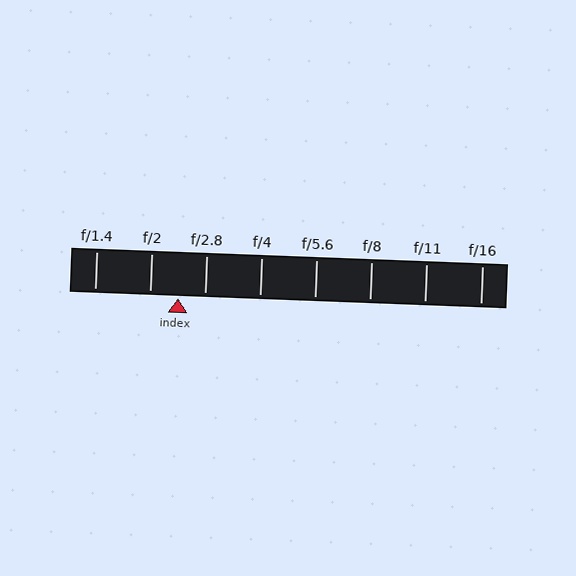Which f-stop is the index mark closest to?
The index mark is closest to f/2.8.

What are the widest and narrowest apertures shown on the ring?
The widest aperture shown is f/1.4 and the narrowest is f/16.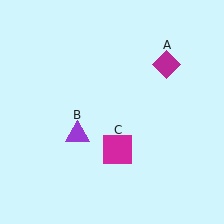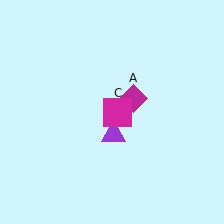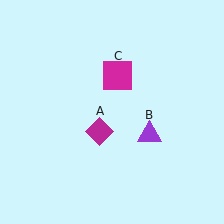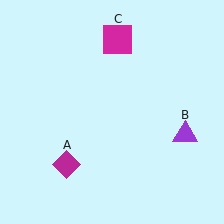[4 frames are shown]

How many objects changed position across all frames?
3 objects changed position: magenta diamond (object A), purple triangle (object B), magenta square (object C).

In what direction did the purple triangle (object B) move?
The purple triangle (object B) moved right.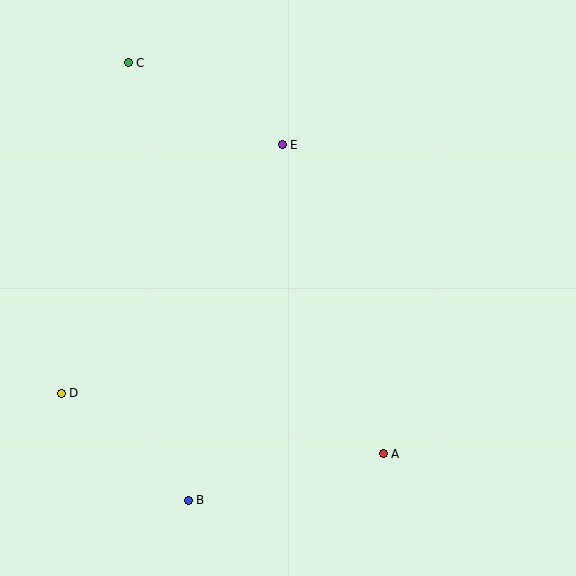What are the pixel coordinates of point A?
Point A is at (383, 454).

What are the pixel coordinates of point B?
Point B is at (188, 500).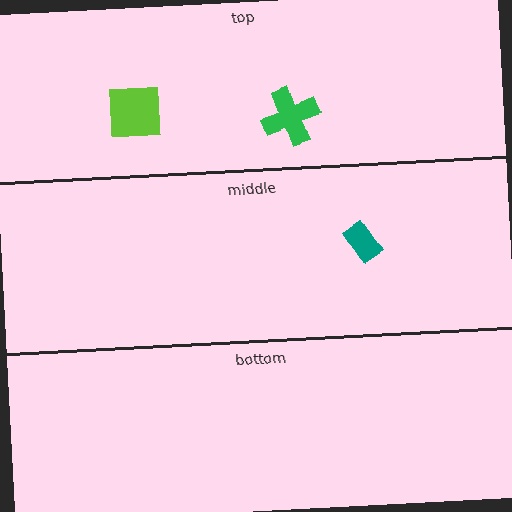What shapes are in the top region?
The lime square, the green cross.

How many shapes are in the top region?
2.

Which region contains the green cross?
The top region.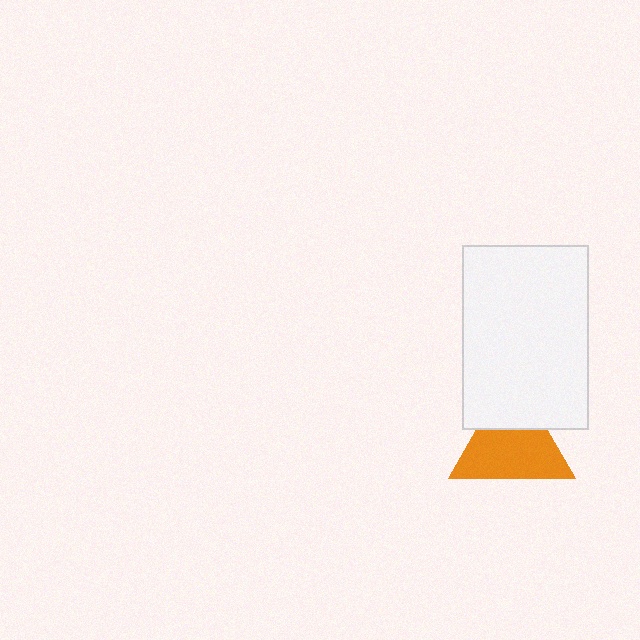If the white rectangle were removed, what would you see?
You would see the complete orange triangle.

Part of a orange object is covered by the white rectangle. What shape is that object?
It is a triangle.